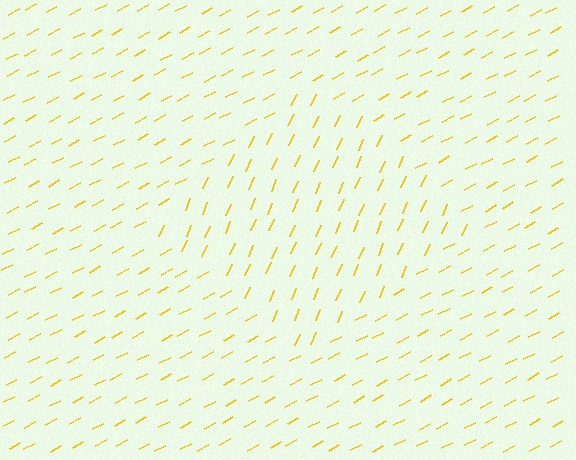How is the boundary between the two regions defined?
The boundary is defined purely by a change in line orientation (approximately 39 degrees difference). All lines are the same color and thickness.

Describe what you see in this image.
The image is filled with small yellow line segments. A diamond region in the image has lines oriented differently from the surrounding lines, creating a visible texture boundary.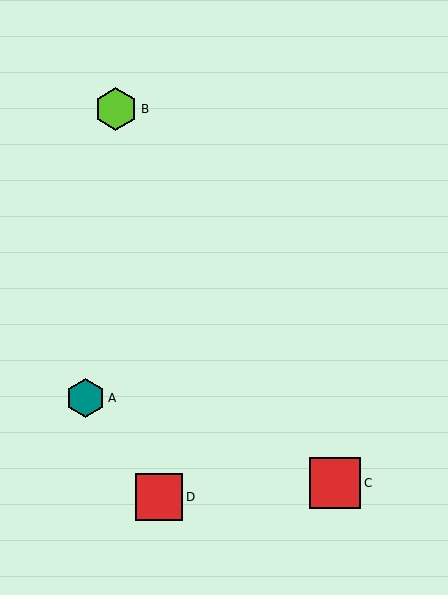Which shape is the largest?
The red square (labeled C) is the largest.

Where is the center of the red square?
The center of the red square is at (335, 483).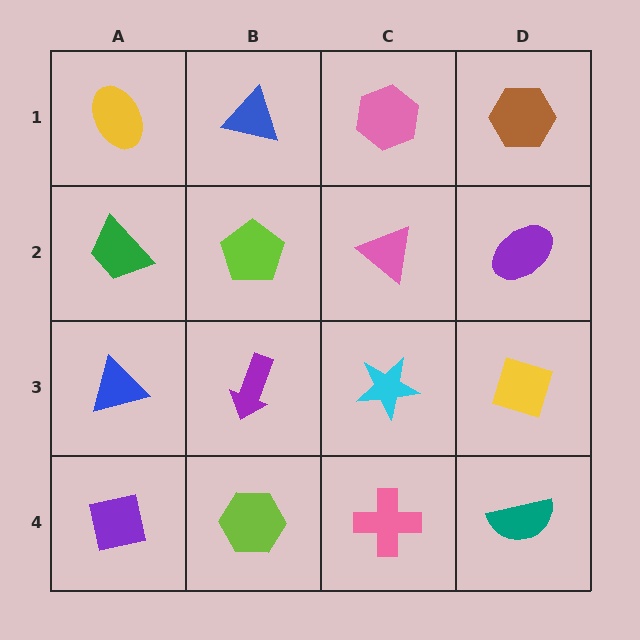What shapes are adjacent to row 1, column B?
A lime pentagon (row 2, column B), a yellow ellipse (row 1, column A), a pink hexagon (row 1, column C).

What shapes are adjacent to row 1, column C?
A pink triangle (row 2, column C), a blue triangle (row 1, column B), a brown hexagon (row 1, column D).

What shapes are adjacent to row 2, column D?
A brown hexagon (row 1, column D), a yellow diamond (row 3, column D), a pink triangle (row 2, column C).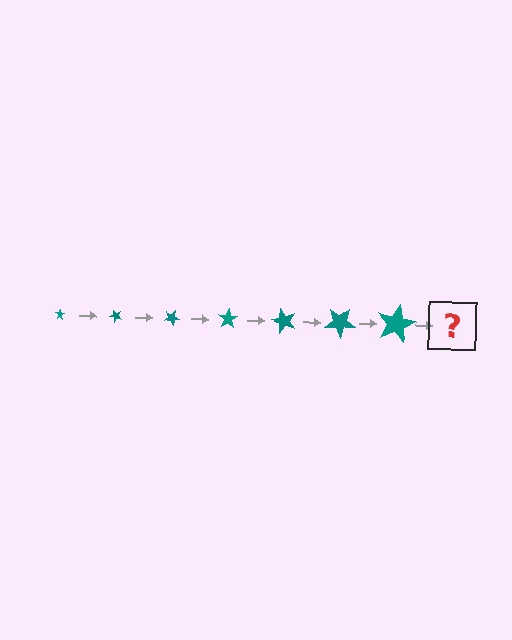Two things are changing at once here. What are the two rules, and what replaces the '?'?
The two rules are that the star grows larger each step and it rotates 50 degrees each step. The '?' should be a star, larger than the previous one and rotated 350 degrees from the start.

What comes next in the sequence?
The next element should be a star, larger than the previous one and rotated 350 degrees from the start.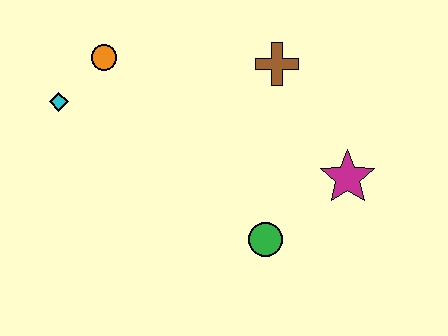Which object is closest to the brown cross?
The magenta star is closest to the brown cross.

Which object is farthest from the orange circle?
The magenta star is farthest from the orange circle.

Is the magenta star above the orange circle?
No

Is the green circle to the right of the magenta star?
No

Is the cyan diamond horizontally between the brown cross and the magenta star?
No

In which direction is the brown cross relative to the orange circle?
The brown cross is to the right of the orange circle.